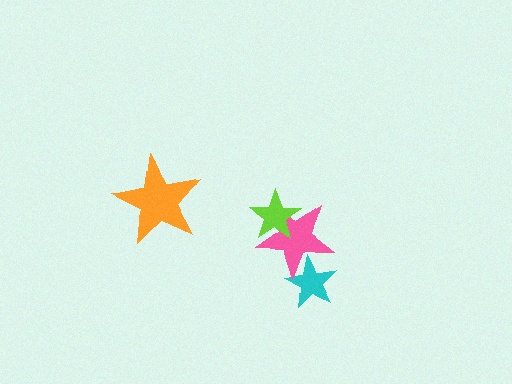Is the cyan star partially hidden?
Yes, it is partially covered by another shape.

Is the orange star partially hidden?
No, no other shape covers it.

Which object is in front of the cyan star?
The pink star is in front of the cyan star.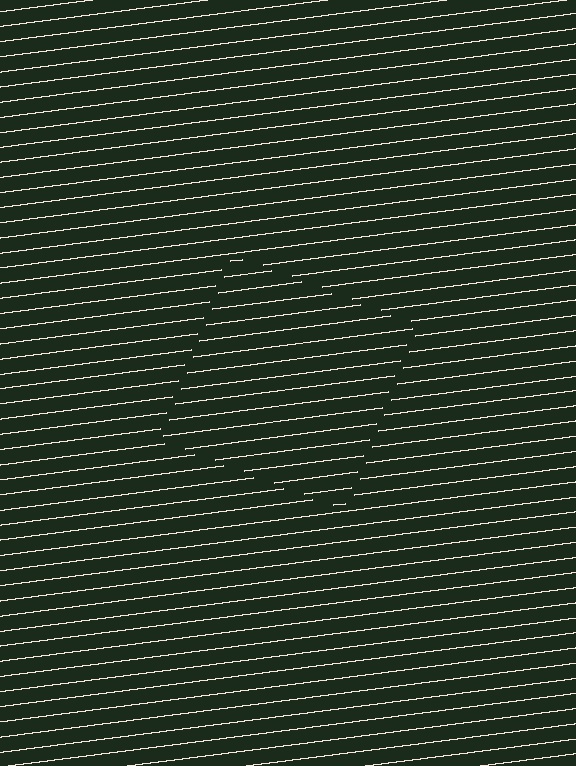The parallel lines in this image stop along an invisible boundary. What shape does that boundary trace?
An illusory square. The interior of the shape contains the same grating, shifted by half a period — the contour is defined by the phase discontinuity where line-ends from the inner and outer gratings abut.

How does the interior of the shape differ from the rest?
The interior of the shape contains the same grating, shifted by half a period — the contour is defined by the phase discontinuity where line-ends from the inner and outer gratings abut.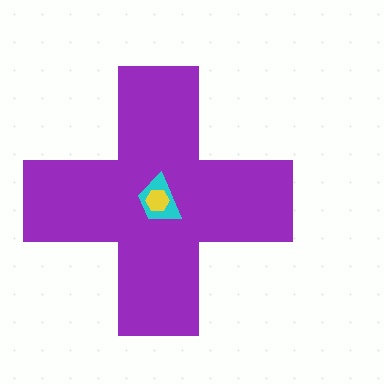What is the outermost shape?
The purple cross.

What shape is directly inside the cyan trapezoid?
The yellow hexagon.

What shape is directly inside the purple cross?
The cyan trapezoid.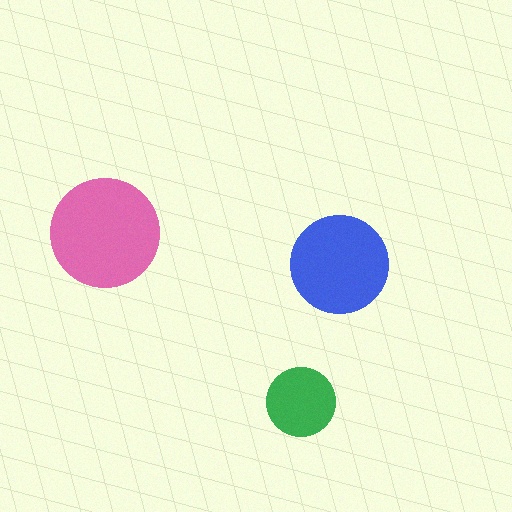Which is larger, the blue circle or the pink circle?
The pink one.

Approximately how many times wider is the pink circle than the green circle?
About 1.5 times wider.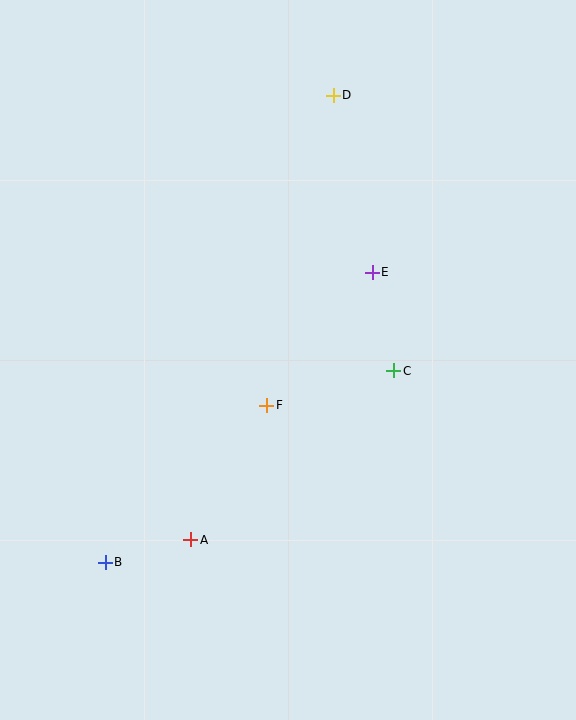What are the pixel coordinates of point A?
Point A is at (191, 540).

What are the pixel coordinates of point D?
Point D is at (333, 95).